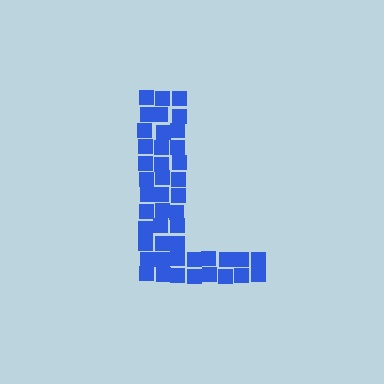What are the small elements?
The small elements are squares.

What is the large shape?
The large shape is the letter L.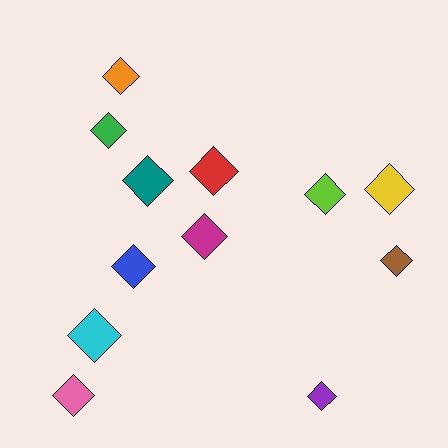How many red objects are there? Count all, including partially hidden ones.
There is 1 red object.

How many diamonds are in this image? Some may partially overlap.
There are 12 diamonds.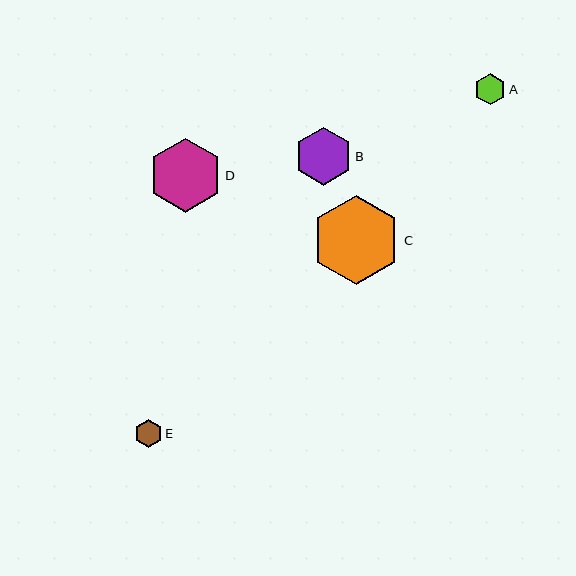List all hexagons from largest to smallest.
From largest to smallest: C, D, B, A, E.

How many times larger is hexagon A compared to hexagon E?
Hexagon A is approximately 1.1 times the size of hexagon E.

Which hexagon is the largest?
Hexagon C is the largest with a size of approximately 89 pixels.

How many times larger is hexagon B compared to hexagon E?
Hexagon B is approximately 2.1 times the size of hexagon E.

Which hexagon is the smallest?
Hexagon E is the smallest with a size of approximately 28 pixels.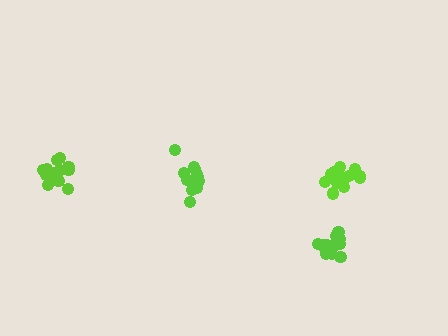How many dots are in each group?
Group 1: 19 dots, Group 2: 13 dots, Group 3: 15 dots, Group 4: 15 dots (62 total).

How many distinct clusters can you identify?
There are 4 distinct clusters.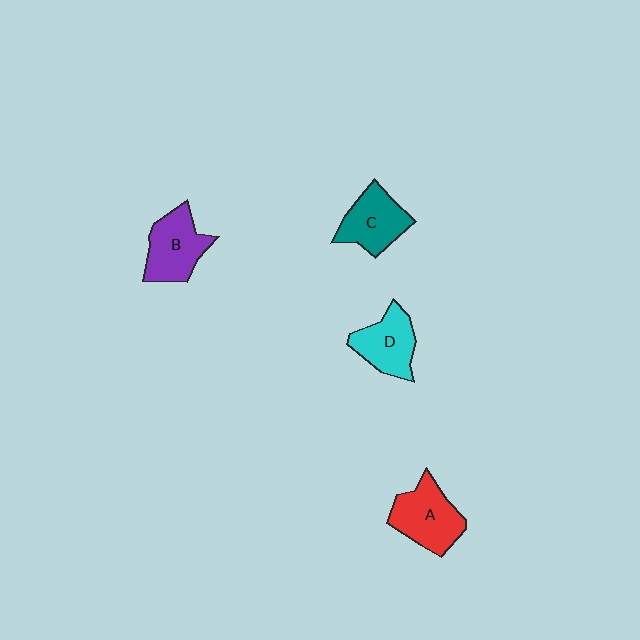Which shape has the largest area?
Shape A (red).